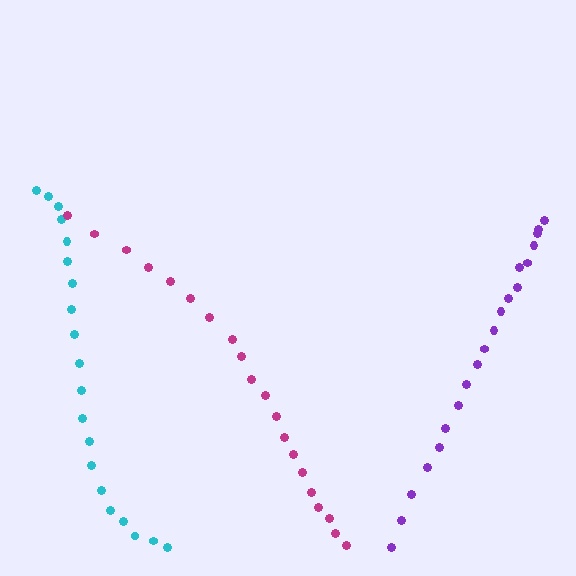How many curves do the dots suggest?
There are 3 distinct paths.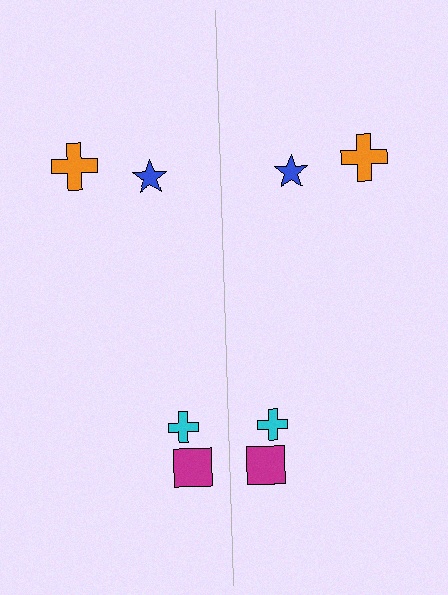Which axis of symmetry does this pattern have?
The pattern has a vertical axis of symmetry running through the center of the image.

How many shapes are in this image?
There are 8 shapes in this image.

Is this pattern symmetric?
Yes, this pattern has bilateral (reflection) symmetry.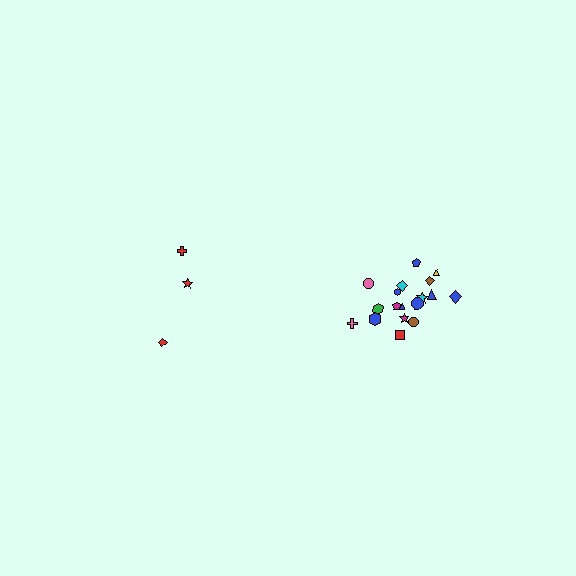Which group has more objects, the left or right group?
The right group.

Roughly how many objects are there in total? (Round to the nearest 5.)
Roughly 20 objects in total.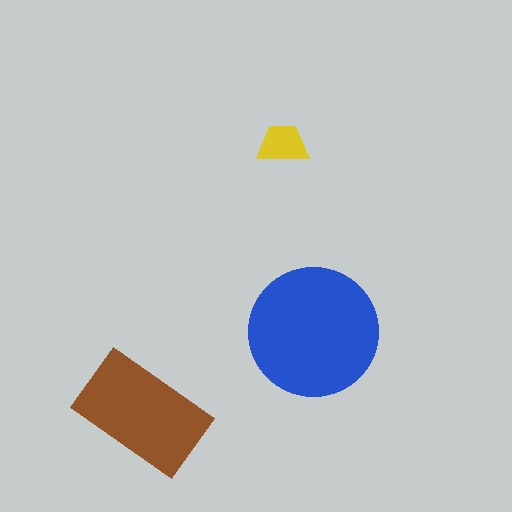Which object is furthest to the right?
The blue circle is rightmost.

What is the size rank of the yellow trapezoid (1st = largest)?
3rd.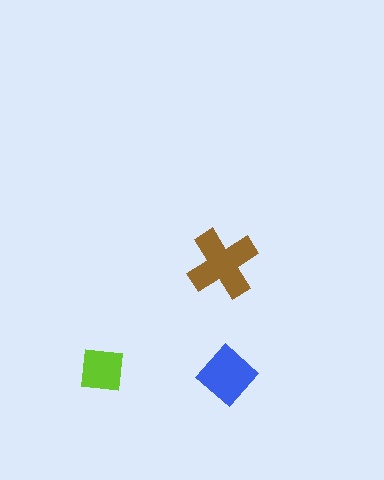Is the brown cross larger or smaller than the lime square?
Larger.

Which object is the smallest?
The lime square.